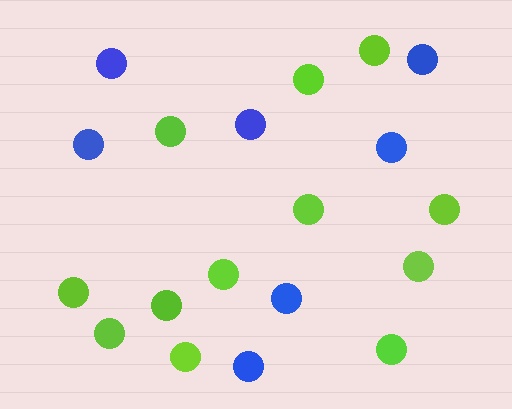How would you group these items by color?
There are 2 groups: one group of blue circles (7) and one group of lime circles (12).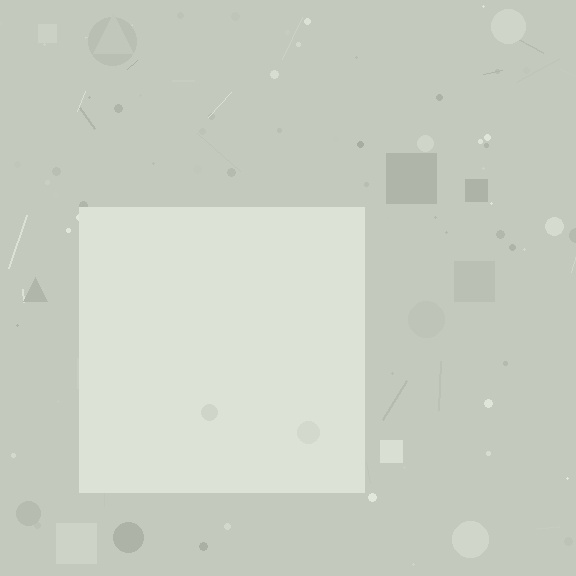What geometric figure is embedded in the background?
A square is embedded in the background.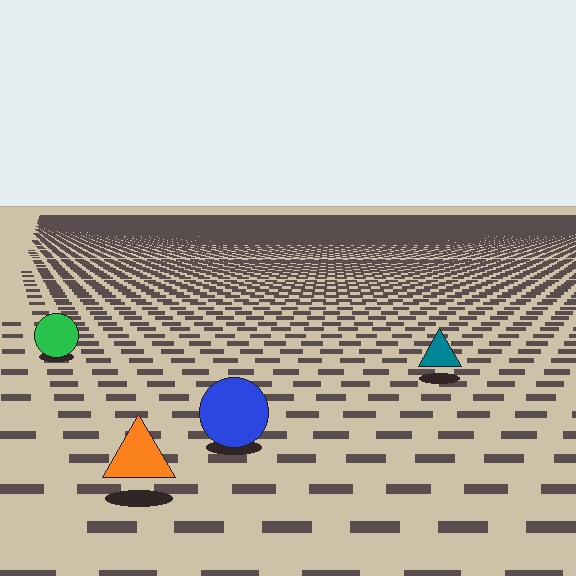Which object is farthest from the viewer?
The green circle is farthest from the viewer. It appears smaller and the ground texture around it is denser.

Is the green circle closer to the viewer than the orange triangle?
No. The orange triangle is closer — you can tell from the texture gradient: the ground texture is coarser near it.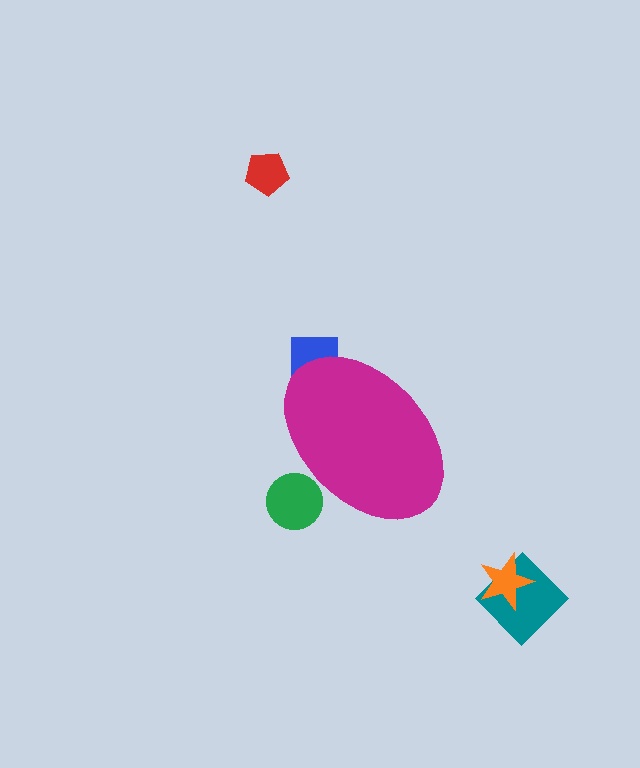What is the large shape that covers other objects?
A magenta ellipse.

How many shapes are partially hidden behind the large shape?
2 shapes are partially hidden.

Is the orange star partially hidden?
No, the orange star is fully visible.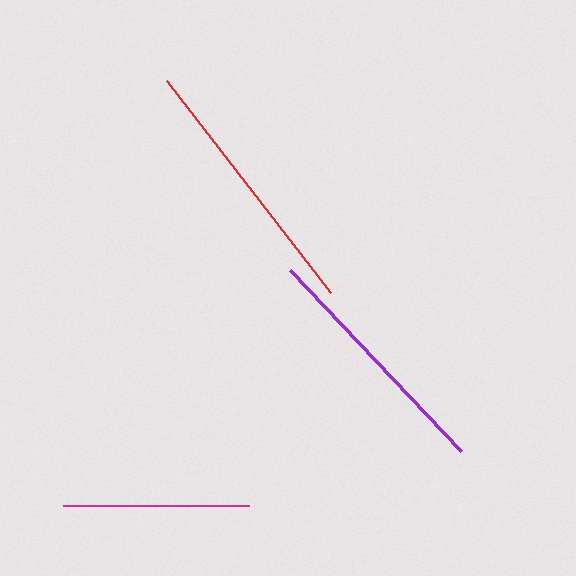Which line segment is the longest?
The red line is the longest at approximately 268 pixels.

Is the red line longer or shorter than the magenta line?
The red line is longer than the magenta line.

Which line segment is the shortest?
The magenta line is the shortest at approximately 186 pixels.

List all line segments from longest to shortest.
From longest to shortest: red, purple, magenta.